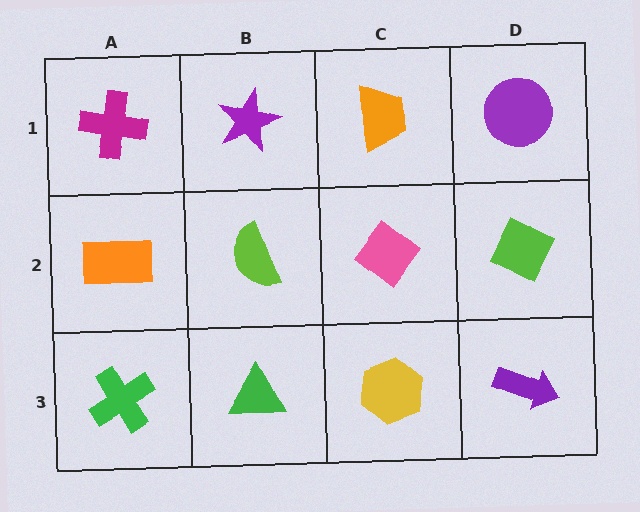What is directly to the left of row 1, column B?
A magenta cross.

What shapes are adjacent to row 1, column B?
A lime semicircle (row 2, column B), a magenta cross (row 1, column A), an orange trapezoid (row 1, column C).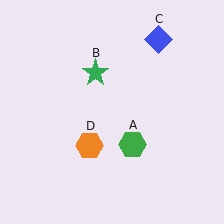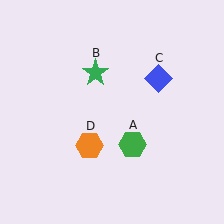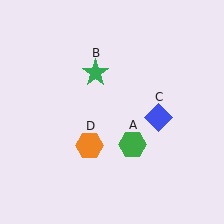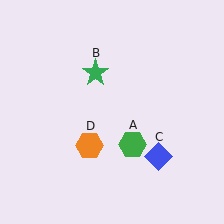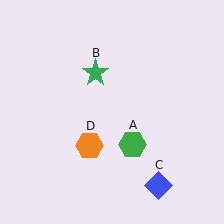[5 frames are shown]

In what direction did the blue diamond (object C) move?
The blue diamond (object C) moved down.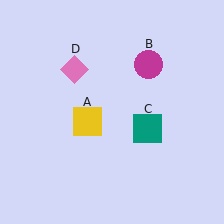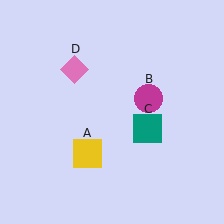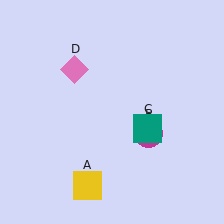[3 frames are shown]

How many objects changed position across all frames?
2 objects changed position: yellow square (object A), magenta circle (object B).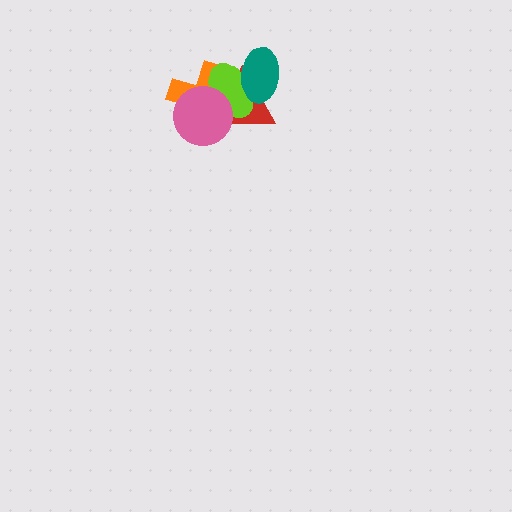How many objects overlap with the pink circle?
3 objects overlap with the pink circle.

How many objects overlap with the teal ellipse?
2 objects overlap with the teal ellipse.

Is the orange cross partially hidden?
Yes, it is partially covered by another shape.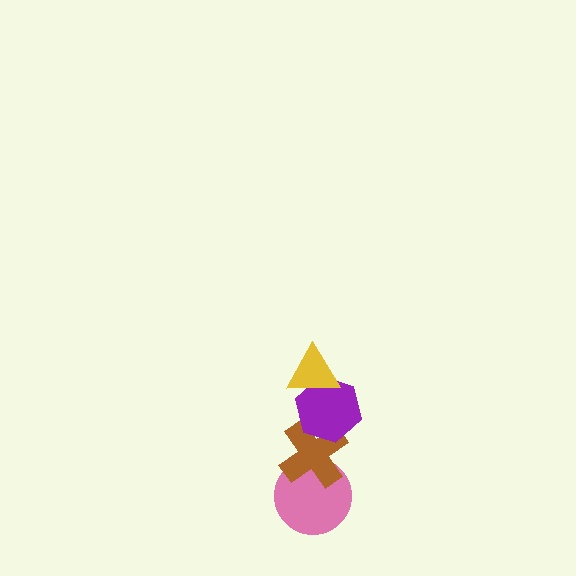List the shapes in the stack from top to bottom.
From top to bottom: the yellow triangle, the purple hexagon, the brown cross, the pink circle.